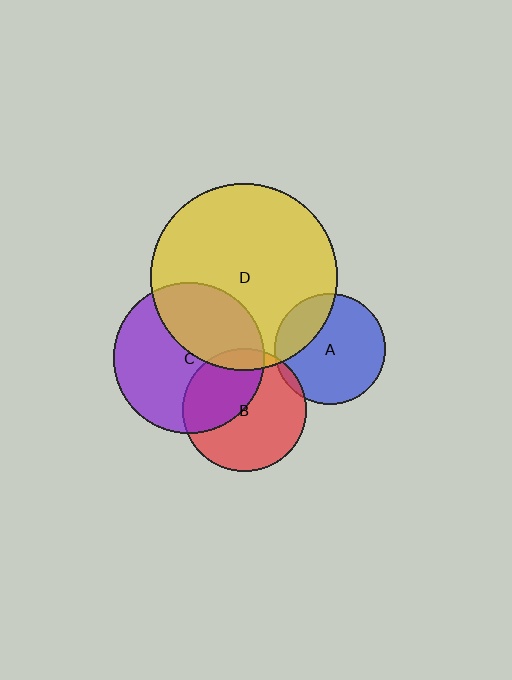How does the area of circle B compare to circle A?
Approximately 1.2 times.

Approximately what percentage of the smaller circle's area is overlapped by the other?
Approximately 10%.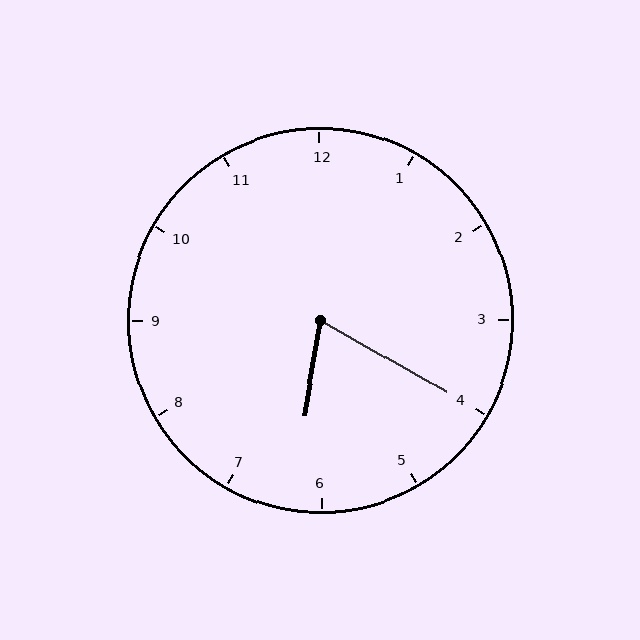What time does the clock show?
6:20.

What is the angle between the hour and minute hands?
Approximately 70 degrees.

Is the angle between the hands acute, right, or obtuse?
It is acute.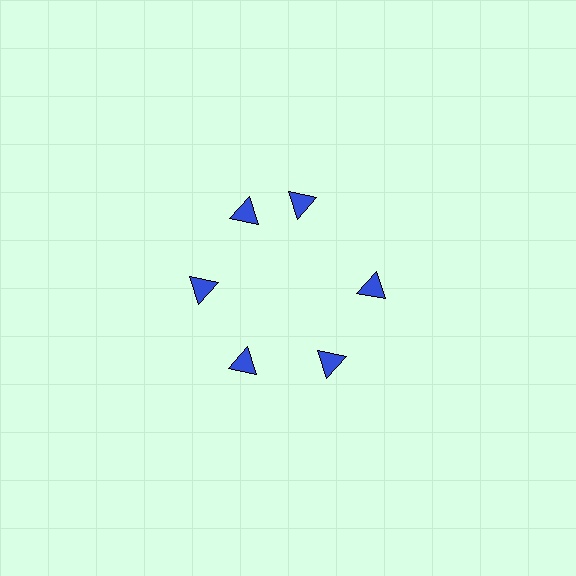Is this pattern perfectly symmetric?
No. The 6 blue triangles are arranged in a ring, but one element near the 1 o'clock position is rotated out of alignment along the ring, breaking the 6-fold rotational symmetry.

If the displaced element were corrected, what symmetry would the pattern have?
It would have 6-fold rotational symmetry — the pattern would map onto itself every 60 degrees.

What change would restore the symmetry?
The symmetry would be restored by rotating it back into even spacing with its neighbors so that all 6 triangles sit at equal angles and equal distance from the center.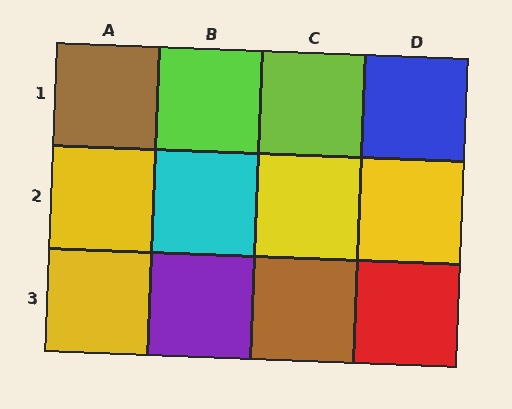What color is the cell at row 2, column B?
Cyan.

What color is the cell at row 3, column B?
Purple.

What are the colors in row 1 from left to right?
Brown, lime, lime, blue.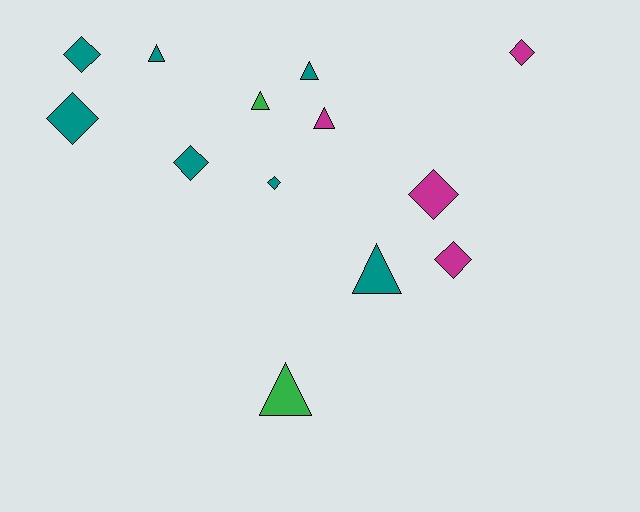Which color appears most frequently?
Teal, with 7 objects.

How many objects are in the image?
There are 13 objects.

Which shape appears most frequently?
Diamond, with 7 objects.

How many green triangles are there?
There are 2 green triangles.